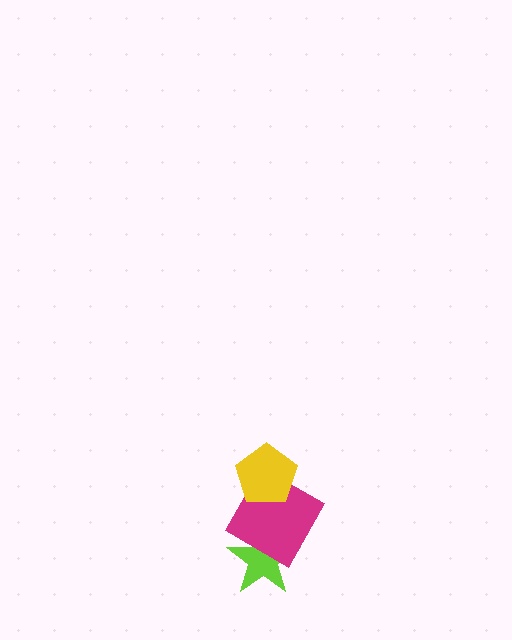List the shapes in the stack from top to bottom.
From top to bottom: the yellow pentagon, the magenta square, the lime star.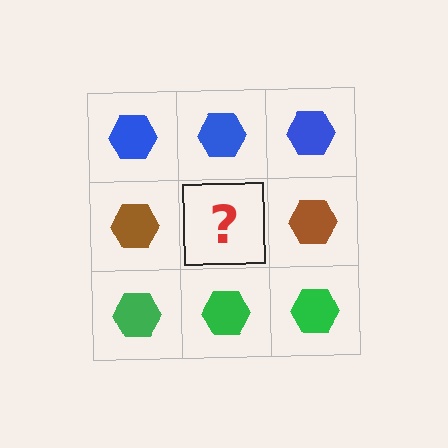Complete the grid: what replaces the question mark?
The question mark should be replaced with a brown hexagon.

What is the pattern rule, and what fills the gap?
The rule is that each row has a consistent color. The gap should be filled with a brown hexagon.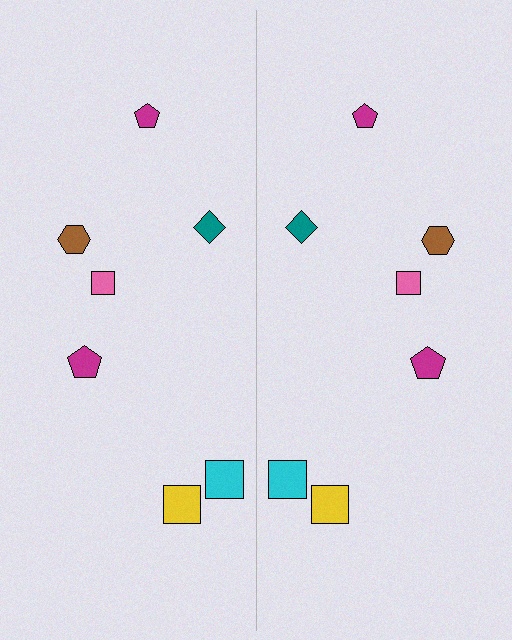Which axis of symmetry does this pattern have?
The pattern has a vertical axis of symmetry running through the center of the image.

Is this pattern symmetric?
Yes, this pattern has bilateral (reflection) symmetry.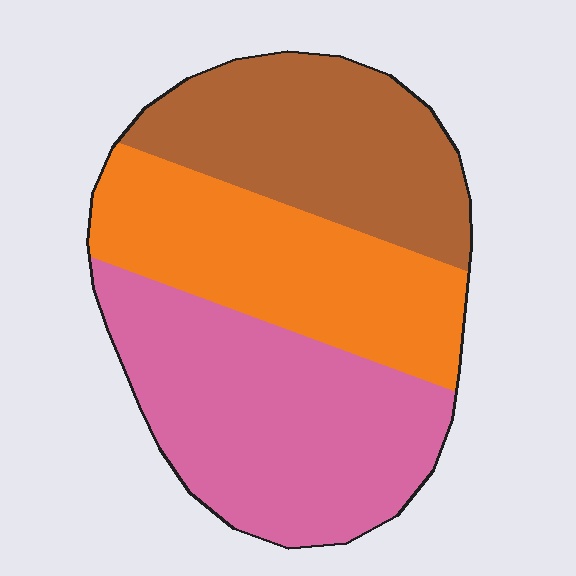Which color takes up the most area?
Pink, at roughly 40%.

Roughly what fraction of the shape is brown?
Brown covers roughly 30% of the shape.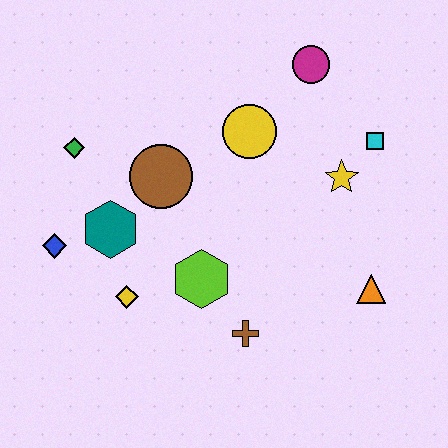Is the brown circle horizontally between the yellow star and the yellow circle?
No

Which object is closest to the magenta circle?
The yellow circle is closest to the magenta circle.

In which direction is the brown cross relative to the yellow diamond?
The brown cross is to the right of the yellow diamond.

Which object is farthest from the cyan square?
The blue diamond is farthest from the cyan square.